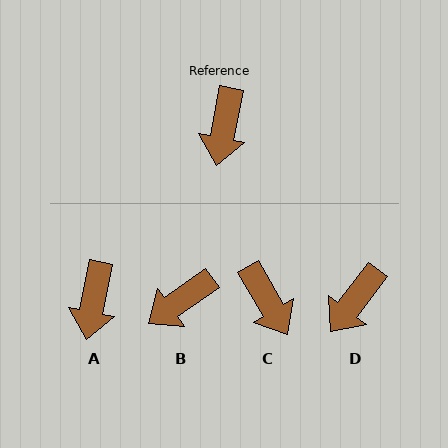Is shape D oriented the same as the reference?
No, it is off by about 26 degrees.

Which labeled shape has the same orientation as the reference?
A.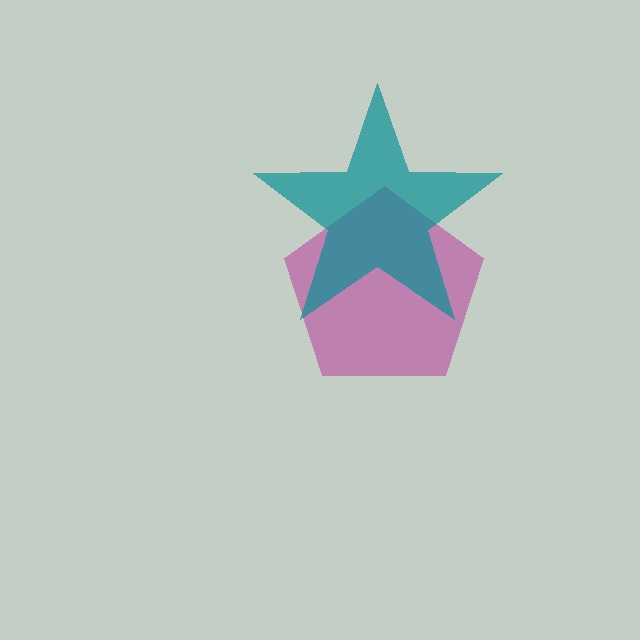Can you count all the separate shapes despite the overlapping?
Yes, there are 2 separate shapes.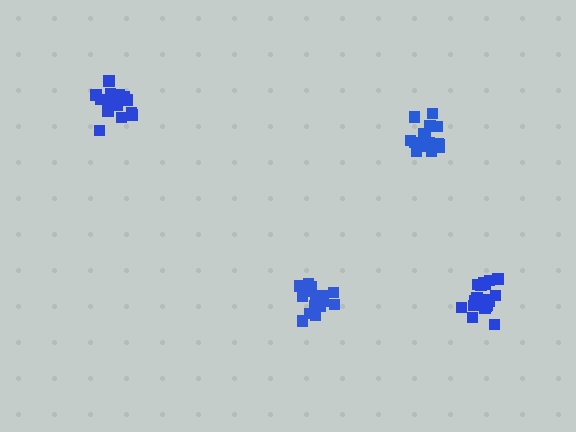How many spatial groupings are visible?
There are 4 spatial groupings.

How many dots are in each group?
Group 1: 19 dots, Group 2: 16 dots, Group 3: 20 dots, Group 4: 19 dots (74 total).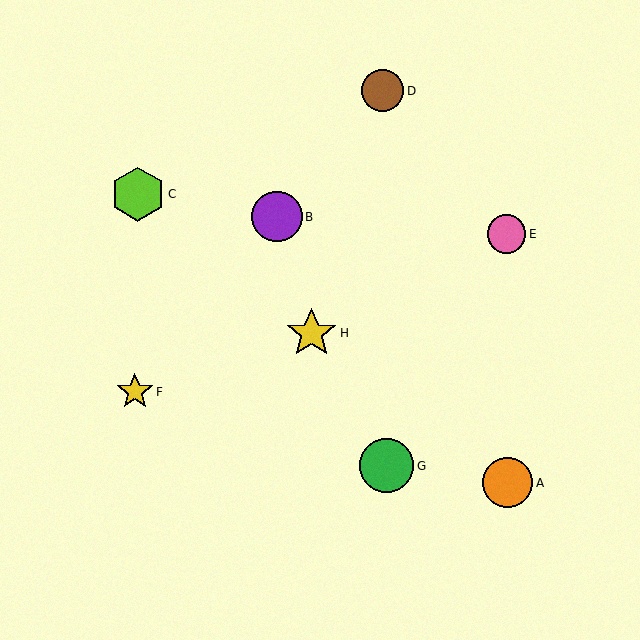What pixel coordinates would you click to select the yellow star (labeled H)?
Click at (311, 333) to select the yellow star H.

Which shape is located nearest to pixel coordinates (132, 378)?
The yellow star (labeled F) at (135, 392) is nearest to that location.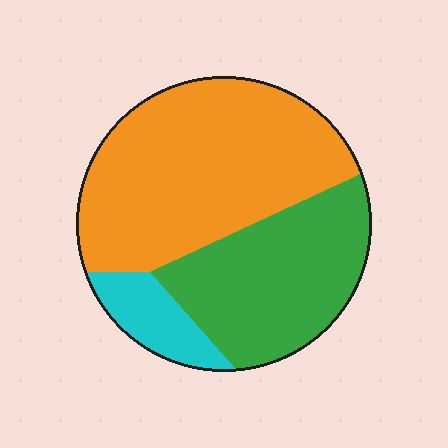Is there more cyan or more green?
Green.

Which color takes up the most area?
Orange, at roughly 55%.